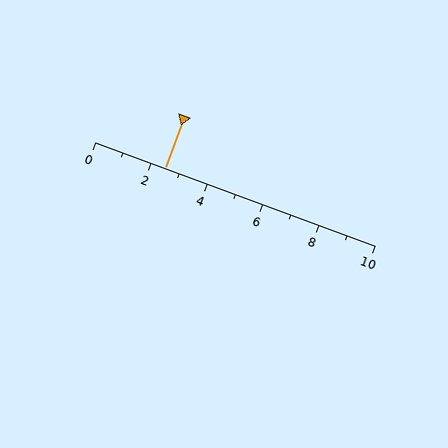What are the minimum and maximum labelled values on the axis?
The axis runs from 0 to 10.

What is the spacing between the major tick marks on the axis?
The major ticks are spaced 2 apart.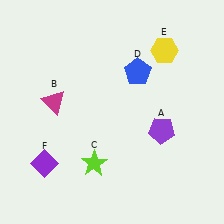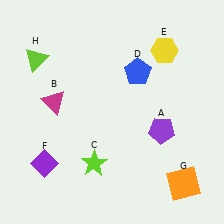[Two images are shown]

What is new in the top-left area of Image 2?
A lime triangle (H) was added in the top-left area of Image 2.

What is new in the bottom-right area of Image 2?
An orange square (G) was added in the bottom-right area of Image 2.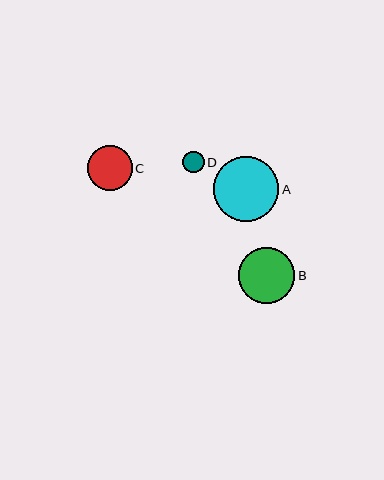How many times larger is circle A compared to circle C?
Circle A is approximately 1.4 times the size of circle C.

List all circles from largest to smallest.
From largest to smallest: A, B, C, D.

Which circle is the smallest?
Circle D is the smallest with a size of approximately 21 pixels.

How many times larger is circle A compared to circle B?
Circle A is approximately 1.2 times the size of circle B.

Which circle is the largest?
Circle A is the largest with a size of approximately 65 pixels.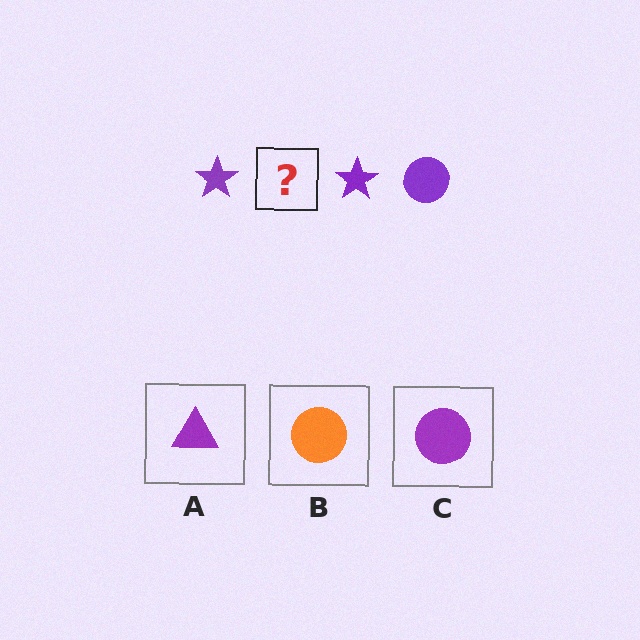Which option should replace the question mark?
Option C.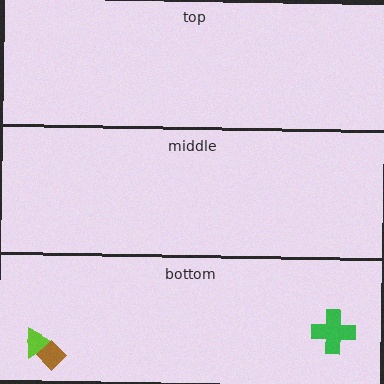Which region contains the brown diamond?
The bottom region.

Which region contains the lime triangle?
The bottom region.